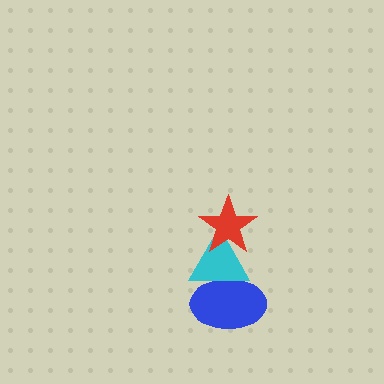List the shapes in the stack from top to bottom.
From top to bottom: the red star, the cyan triangle, the blue ellipse.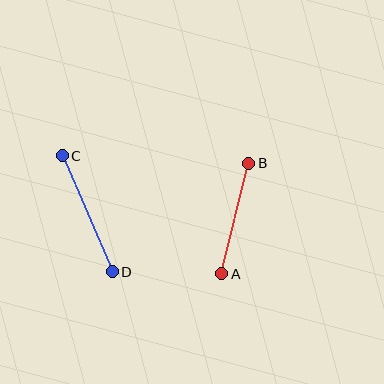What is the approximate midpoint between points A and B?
The midpoint is at approximately (235, 219) pixels.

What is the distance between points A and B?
The distance is approximately 114 pixels.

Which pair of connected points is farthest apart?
Points C and D are farthest apart.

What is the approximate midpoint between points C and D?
The midpoint is at approximately (87, 214) pixels.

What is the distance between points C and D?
The distance is approximately 126 pixels.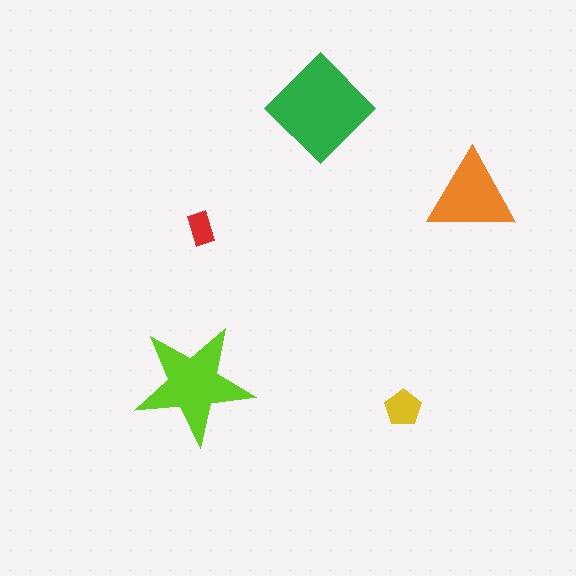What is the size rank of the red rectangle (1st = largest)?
5th.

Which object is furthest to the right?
The orange triangle is rightmost.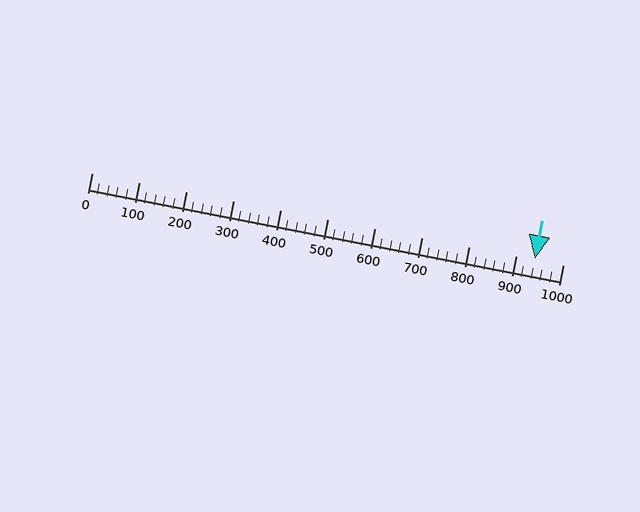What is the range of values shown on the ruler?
The ruler shows values from 0 to 1000.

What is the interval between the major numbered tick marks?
The major tick marks are spaced 100 units apart.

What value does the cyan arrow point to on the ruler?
The cyan arrow points to approximately 940.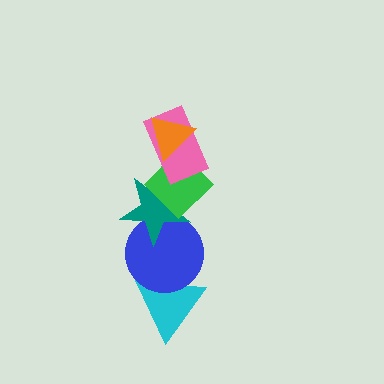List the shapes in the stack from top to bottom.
From top to bottom: the orange triangle, the pink rectangle, the green diamond, the teal star, the blue circle, the cyan triangle.